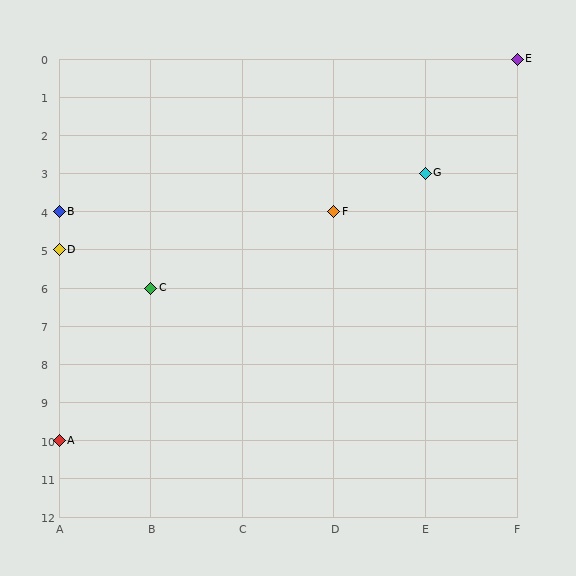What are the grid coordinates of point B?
Point B is at grid coordinates (A, 4).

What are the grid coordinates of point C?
Point C is at grid coordinates (B, 6).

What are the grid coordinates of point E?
Point E is at grid coordinates (F, 0).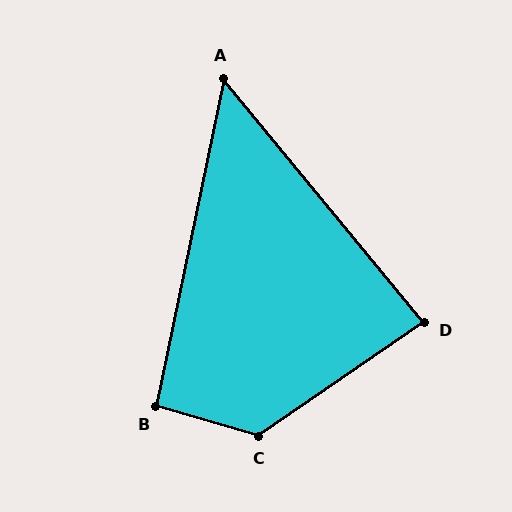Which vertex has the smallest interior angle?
A, at approximately 51 degrees.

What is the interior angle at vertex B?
Approximately 95 degrees (approximately right).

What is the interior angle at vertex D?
Approximately 85 degrees (approximately right).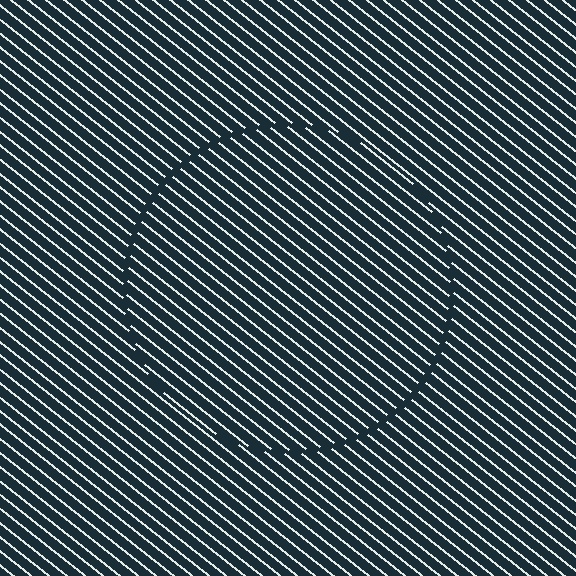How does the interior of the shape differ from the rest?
The interior of the shape contains the same grating, shifted by half a period — the contour is defined by the phase discontinuity where line-ends from the inner and outer gratings abut.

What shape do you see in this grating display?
An illusory circle. The interior of the shape contains the same grating, shifted by half a period — the contour is defined by the phase discontinuity where line-ends from the inner and outer gratings abut.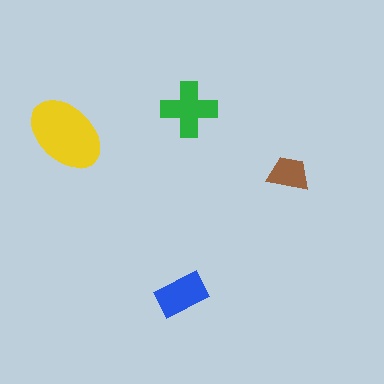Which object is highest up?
The green cross is topmost.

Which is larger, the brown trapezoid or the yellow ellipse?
The yellow ellipse.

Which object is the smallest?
The brown trapezoid.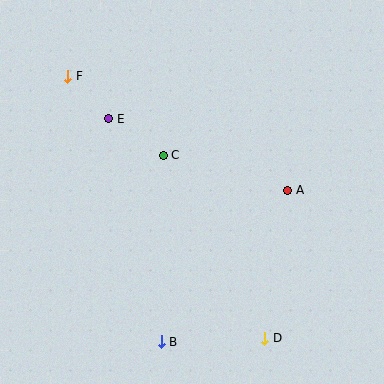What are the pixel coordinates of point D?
Point D is at (265, 338).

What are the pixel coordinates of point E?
Point E is at (109, 119).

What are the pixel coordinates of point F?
Point F is at (68, 76).